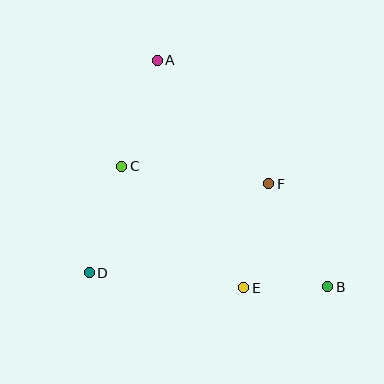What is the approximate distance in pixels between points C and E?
The distance between C and E is approximately 172 pixels.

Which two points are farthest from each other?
Points A and B are farthest from each other.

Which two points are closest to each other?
Points B and E are closest to each other.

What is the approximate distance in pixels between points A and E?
The distance between A and E is approximately 243 pixels.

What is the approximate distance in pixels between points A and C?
The distance between A and C is approximately 112 pixels.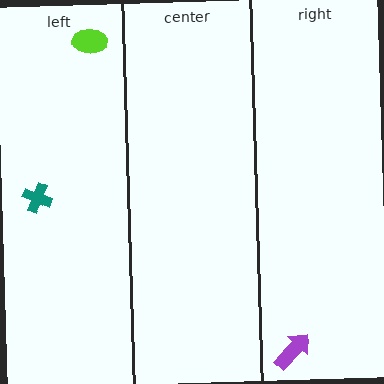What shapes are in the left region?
The lime ellipse, the teal cross.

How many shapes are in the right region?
1.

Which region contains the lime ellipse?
The left region.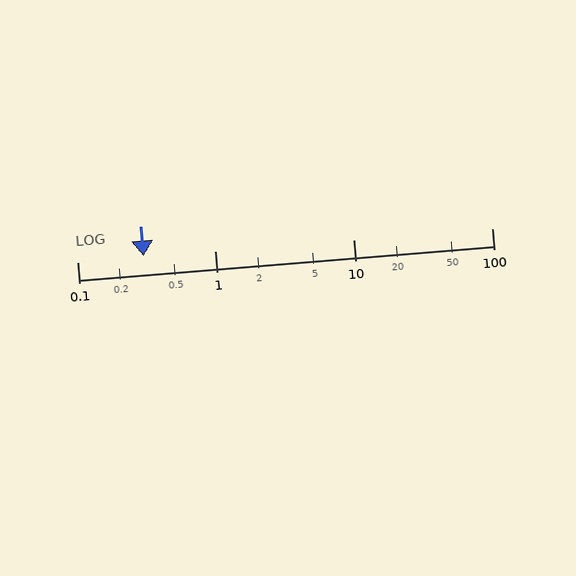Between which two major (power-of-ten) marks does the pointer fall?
The pointer is between 0.1 and 1.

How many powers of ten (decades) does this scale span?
The scale spans 3 decades, from 0.1 to 100.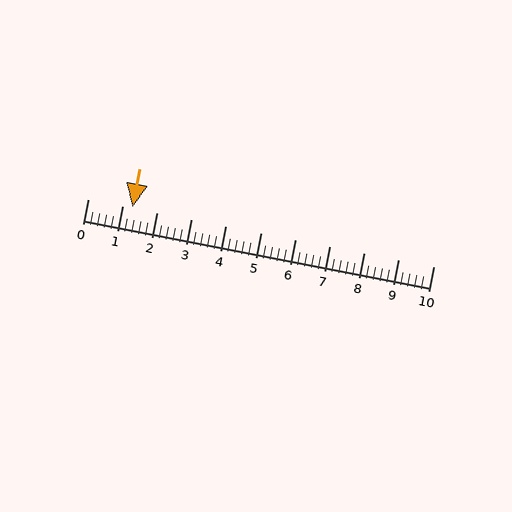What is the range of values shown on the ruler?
The ruler shows values from 0 to 10.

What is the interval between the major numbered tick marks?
The major tick marks are spaced 1 units apart.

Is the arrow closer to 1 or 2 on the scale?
The arrow is closer to 1.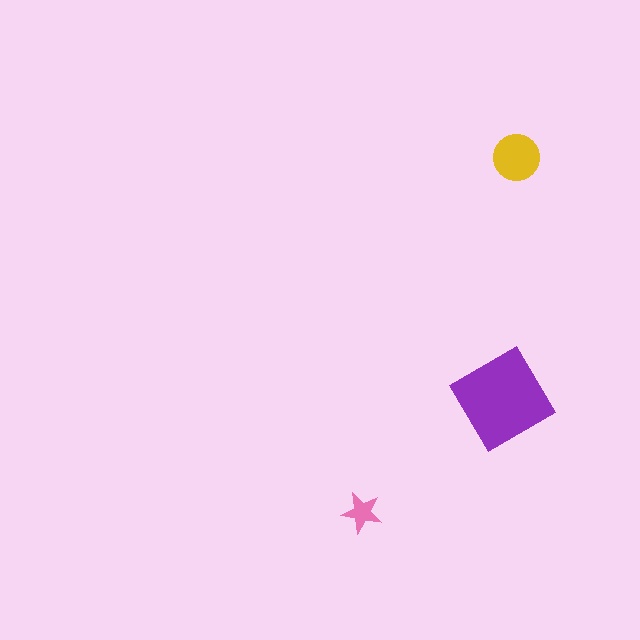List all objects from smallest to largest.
The pink star, the yellow circle, the purple diamond.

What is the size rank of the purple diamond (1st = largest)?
1st.